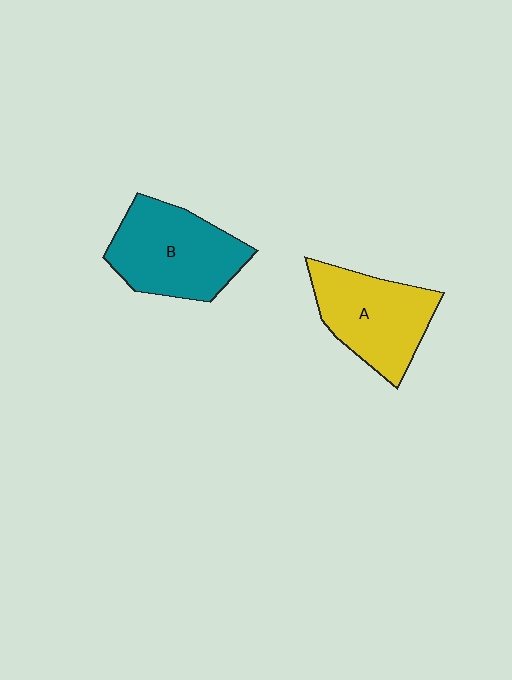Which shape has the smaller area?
Shape A (yellow).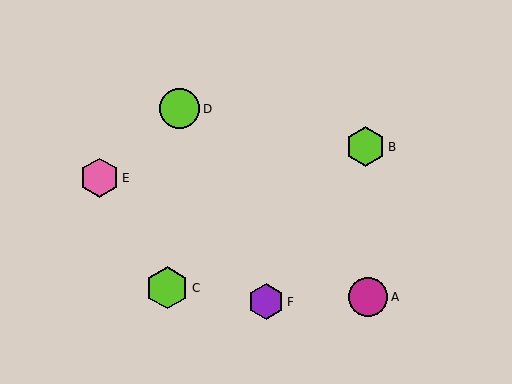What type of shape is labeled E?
Shape E is a pink hexagon.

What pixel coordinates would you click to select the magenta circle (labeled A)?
Click at (368, 297) to select the magenta circle A.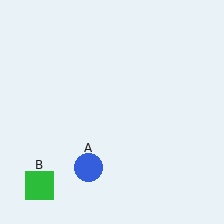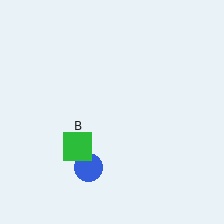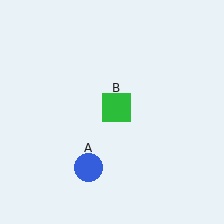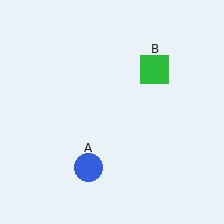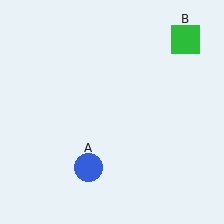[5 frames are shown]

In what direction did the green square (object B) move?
The green square (object B) moved up and to the right.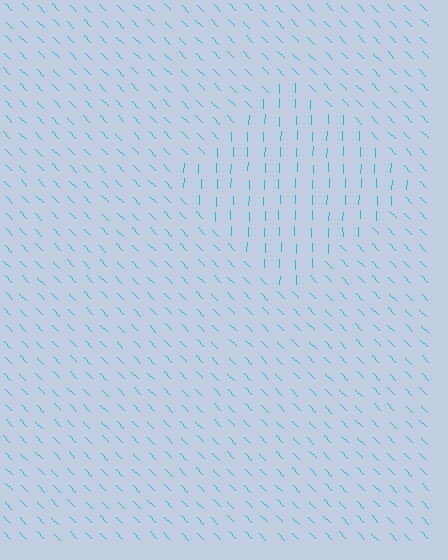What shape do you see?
I see a diamond.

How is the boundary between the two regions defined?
The boundary is defined purely by a change in line orientation (approximately 45 degrees difference). All lines are the same color and thickness.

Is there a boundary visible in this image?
Yes, there is a texture boundary formed by a change in line orientation.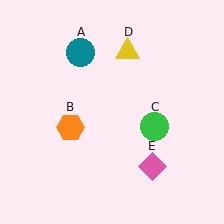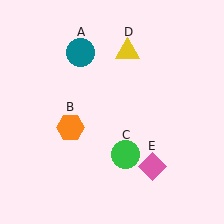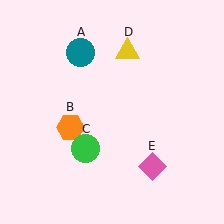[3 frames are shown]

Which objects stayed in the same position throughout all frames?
Teal circle (object A) and orange hexagon (object B) and yellow triangle (object D) and pink diamond (object E) remained stationary.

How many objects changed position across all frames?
1 object changed position: green circle (object C).